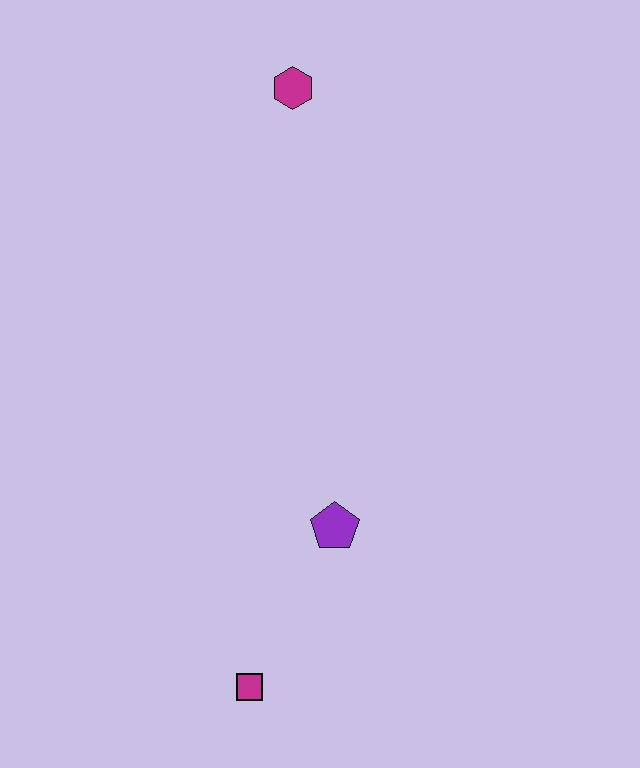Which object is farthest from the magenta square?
The magenta hexagon is farthest from the magenta square.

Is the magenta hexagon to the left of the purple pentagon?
Yes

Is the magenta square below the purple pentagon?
Yes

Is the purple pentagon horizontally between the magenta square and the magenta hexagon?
No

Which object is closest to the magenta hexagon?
The purple pentagon is closest to the magenta hexagon.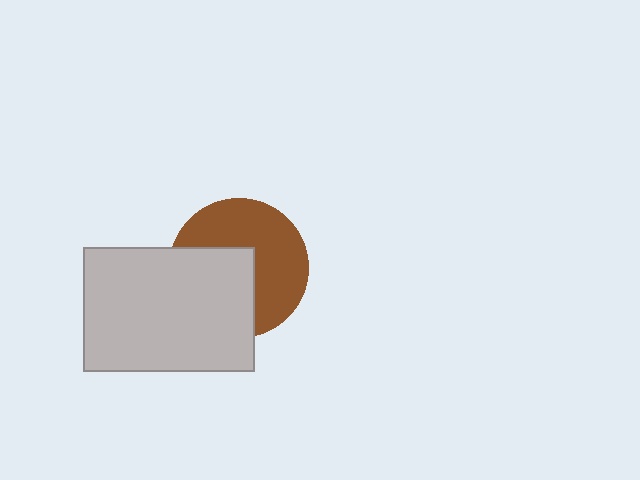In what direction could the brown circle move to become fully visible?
The brown circle could move toward the upper-right. That would shift it out from behind the light gray rectangle entirely.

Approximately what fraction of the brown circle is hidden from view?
Roughly 44% of the brown circle is hidden behind the light gray rectangle.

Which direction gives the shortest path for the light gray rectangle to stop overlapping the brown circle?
Moving toward the lower-left gives the shortest separation.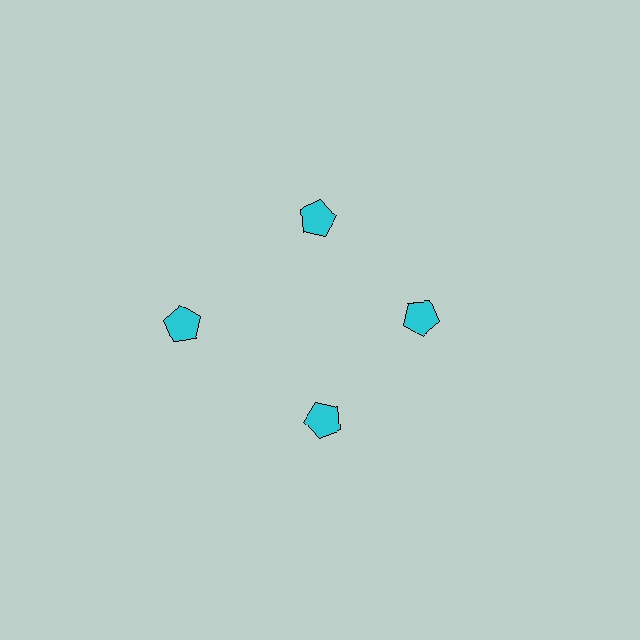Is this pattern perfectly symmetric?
No. The 4 cyan pentagons are arranged in a ring, but one element near the 9 o'clock position is pushed outward from the center, breaking the 4-fold rotational symmetry.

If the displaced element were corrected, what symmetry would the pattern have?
It would have 4-fold rotational symmetry — the pattern would map onto itself every 90 degrees.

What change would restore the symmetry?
The symmetry would be restored by moving it inward, back onto the ring so that all 4 pentagons sit at equal angles and equal distance from the center.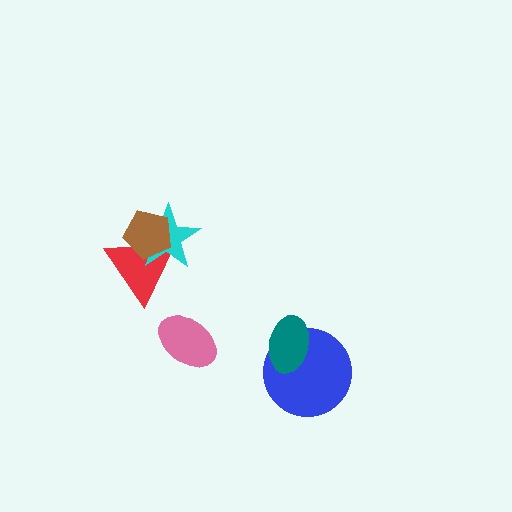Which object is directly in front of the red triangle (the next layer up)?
The cyan star is directly in front of the red triangle.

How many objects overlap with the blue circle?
1 object overlaps with the blue circle.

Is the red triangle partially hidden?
Yes, it is partially covered by another shape.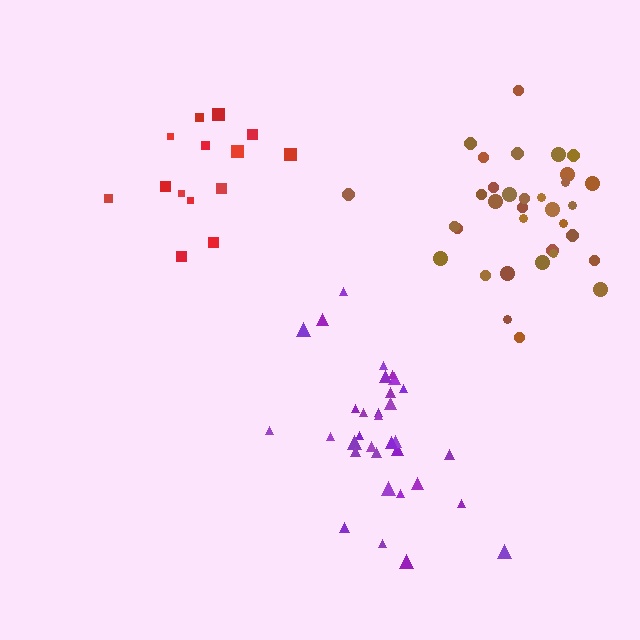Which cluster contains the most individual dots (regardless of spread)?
Brown (34).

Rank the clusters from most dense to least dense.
purple, brown, red.